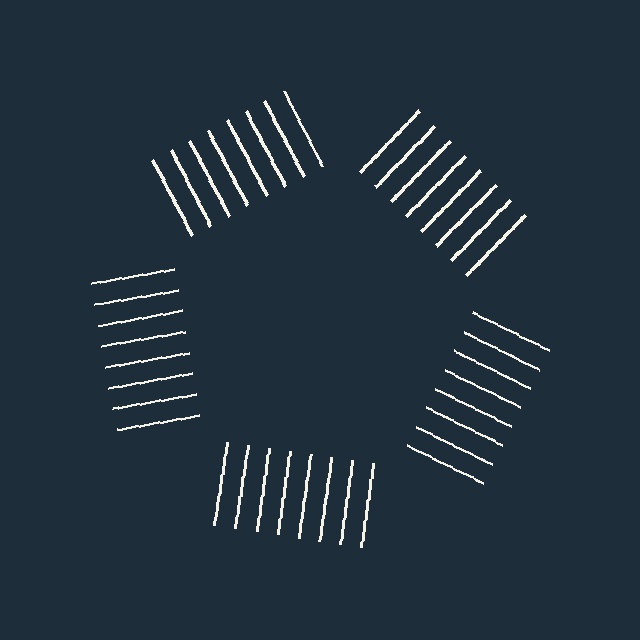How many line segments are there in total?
40 — 8 along each of the 5 edges.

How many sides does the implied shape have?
5 sides — the line-ends trace a pentagon.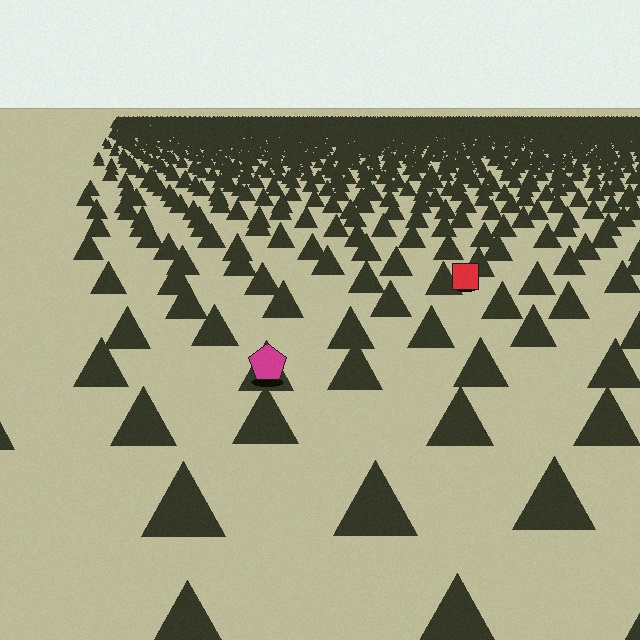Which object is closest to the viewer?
The magenta pentagon is closest. The texture marks near it are larger and more spread out.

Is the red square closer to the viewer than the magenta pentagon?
No. The magenta pentagon is closer — you can tell from the texture gradient: the ground texture is coarser near it.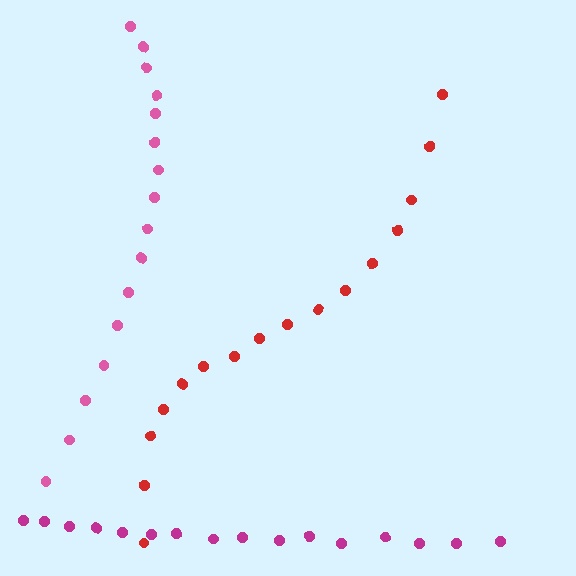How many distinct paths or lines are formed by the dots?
There are 3 distinct paths.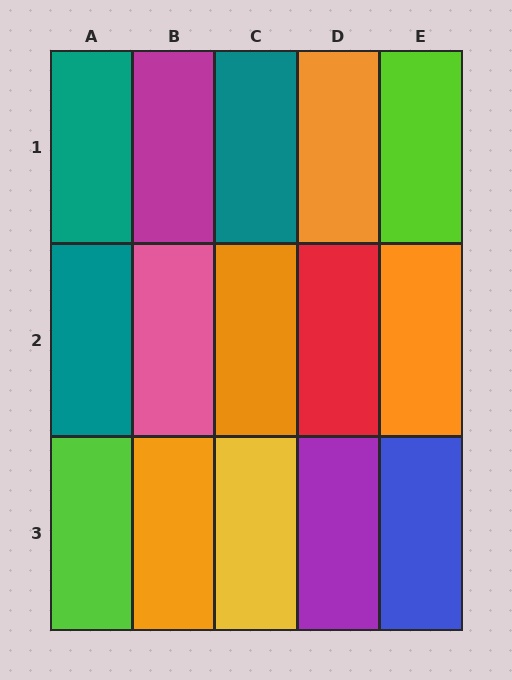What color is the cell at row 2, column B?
Pink.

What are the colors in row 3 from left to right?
Lime, orange, yellow, purple, blue.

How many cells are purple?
1 cell is purple.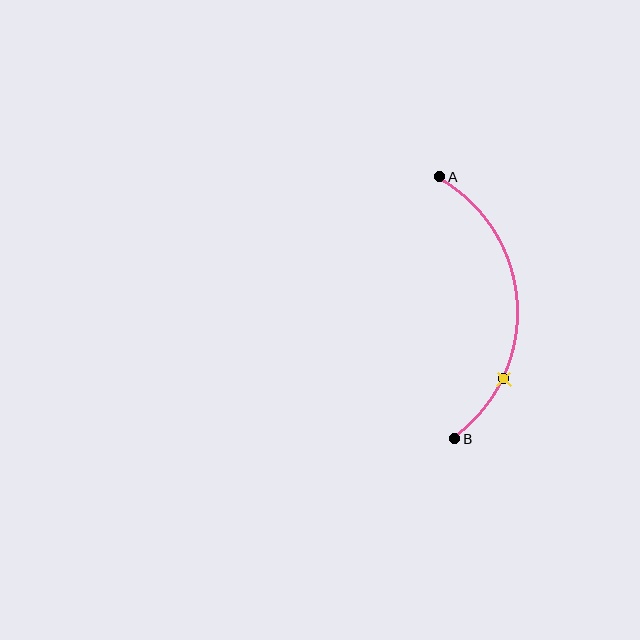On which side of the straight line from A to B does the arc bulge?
The arc bulges to the right of the straight line connecting A and B.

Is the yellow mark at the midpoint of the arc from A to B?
No. The yellow mark lies on the arc but is closer to endpoint B. The arc midpoint would be at the point on the curve equidistant along the arc from both A and B.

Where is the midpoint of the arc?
The arc midpoint is the point on the curve farthest from the straight line joining A and B. It sits to the right of that line.